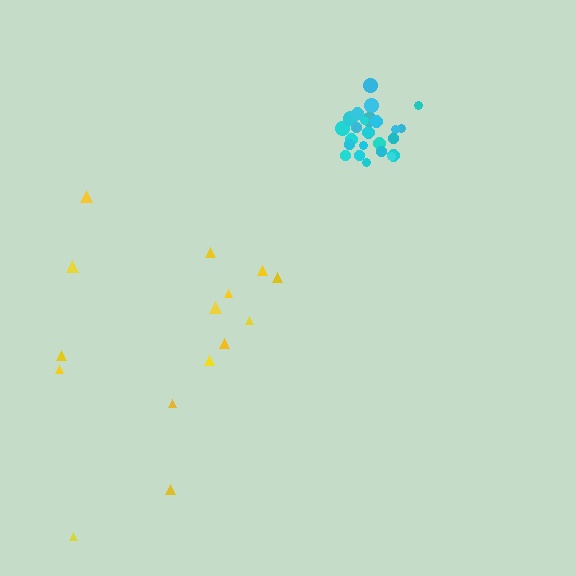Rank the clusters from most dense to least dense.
cyan, yellow.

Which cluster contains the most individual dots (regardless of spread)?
Cyan (24).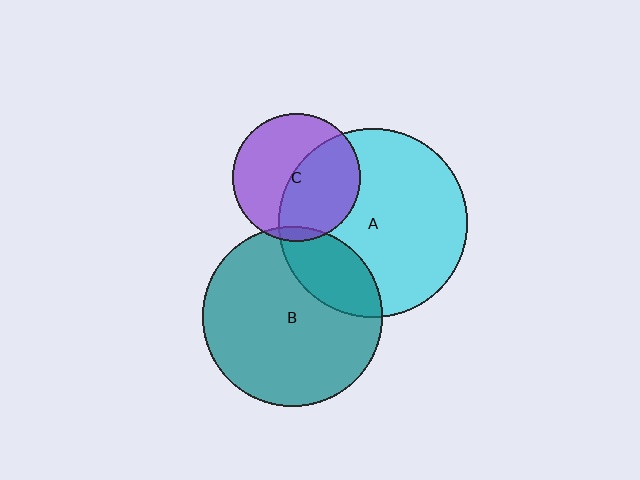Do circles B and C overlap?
Yes.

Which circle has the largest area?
Circle A (cyan).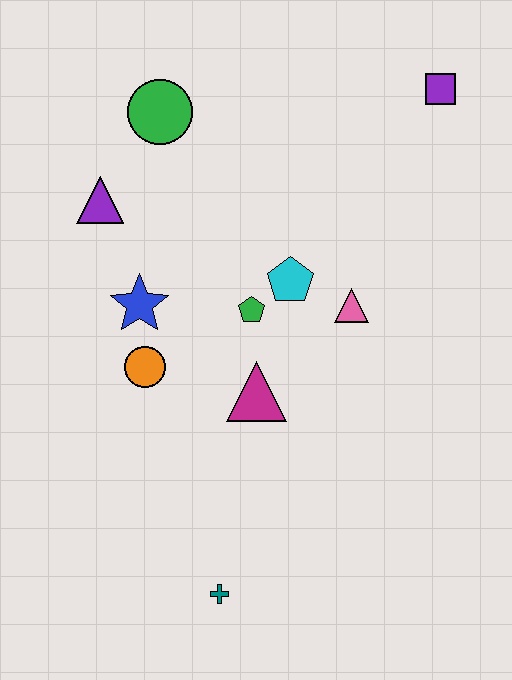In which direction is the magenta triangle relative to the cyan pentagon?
The magenta triangle is below the cyan pentagon.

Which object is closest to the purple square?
The pink triangle is closest to the purple square.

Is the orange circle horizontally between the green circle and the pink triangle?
No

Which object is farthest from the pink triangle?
The teal cross is farthest from the pink triangle.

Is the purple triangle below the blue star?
No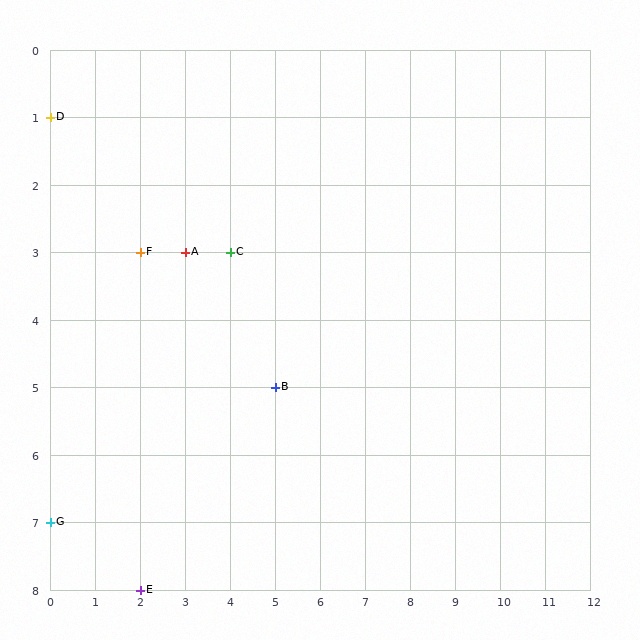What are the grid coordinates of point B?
Point B is at grid coordinates (5, 5).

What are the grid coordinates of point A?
Point A is at grid coordinates (3, 3).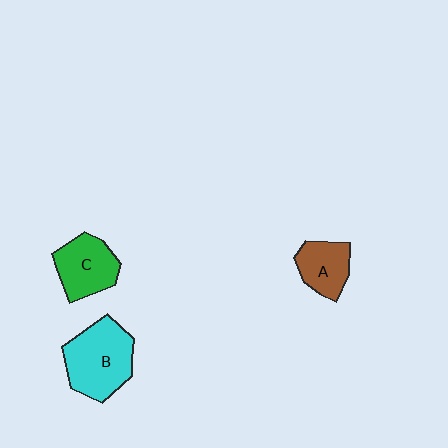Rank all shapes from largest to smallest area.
From largest to smallest: B (cyan), C (green), A (brown).